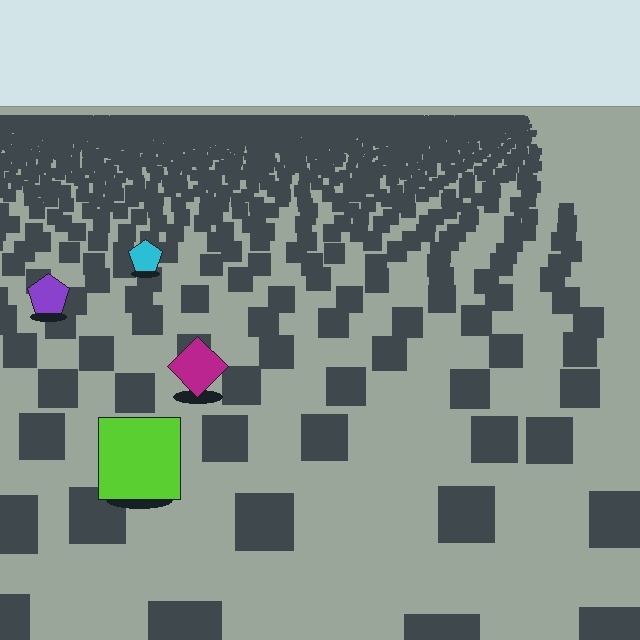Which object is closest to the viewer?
The lime square is closest. The texture marks near it are larger and more spread out.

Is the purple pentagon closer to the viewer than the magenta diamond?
No. The magenta diamond is closer — you can tell from the texture gradient: the ground texture is coarser near it.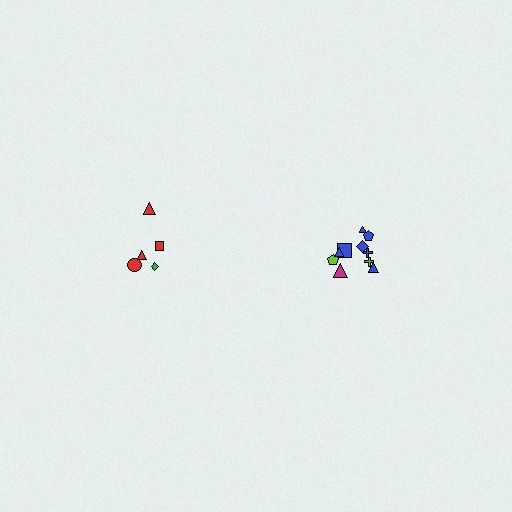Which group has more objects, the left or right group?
The right group.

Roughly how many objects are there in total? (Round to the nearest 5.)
Roughly 15 objects in total.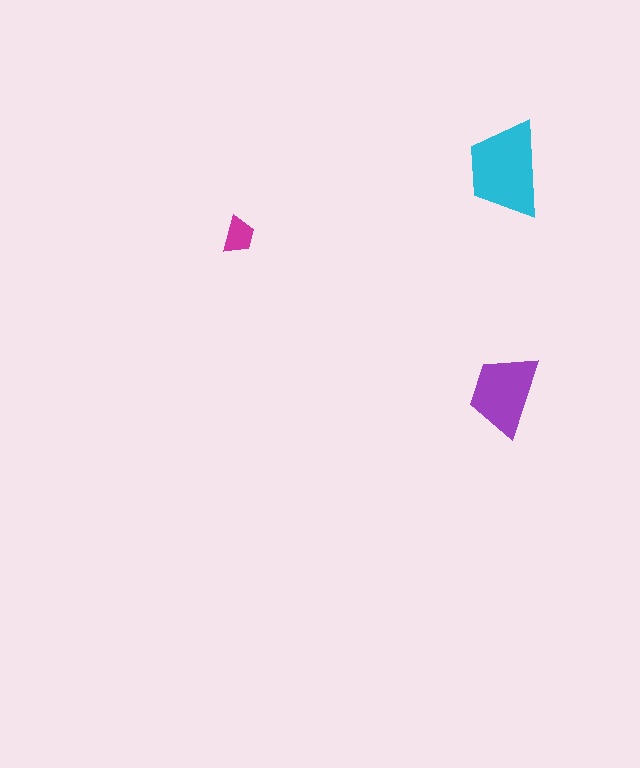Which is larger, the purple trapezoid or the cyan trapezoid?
The cyan one.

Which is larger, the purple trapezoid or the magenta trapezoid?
The purple one.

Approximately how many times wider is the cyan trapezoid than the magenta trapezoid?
About 2.5 times wider.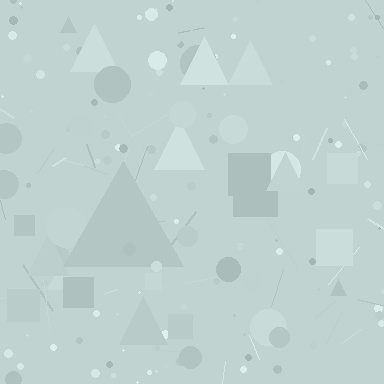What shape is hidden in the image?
A triangle is hidden in the image.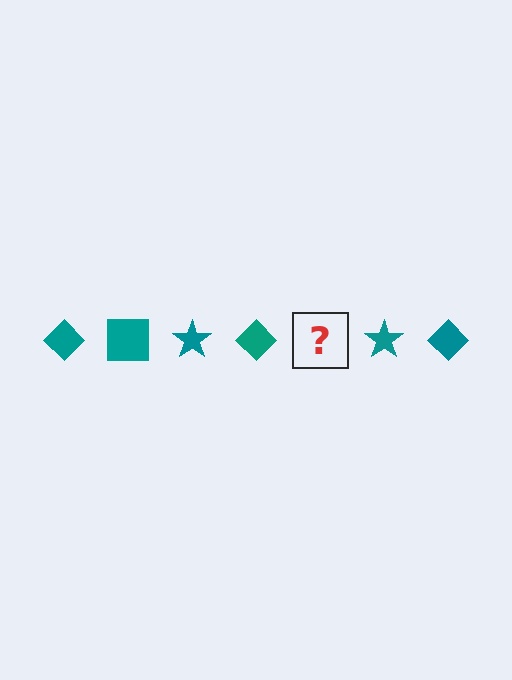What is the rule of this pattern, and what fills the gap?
The rule is that the pattern cycles through diamond, square, star shapes in teal. The gap should be filled with a teal square.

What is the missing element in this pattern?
The missing element is a teal square.